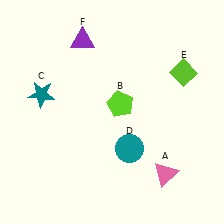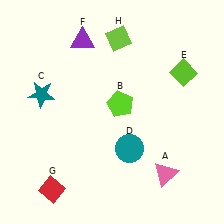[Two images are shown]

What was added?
A red diamond (G), a lime diamond (H) were added in Image 2.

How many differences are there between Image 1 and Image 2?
There are 2 differences between the two images.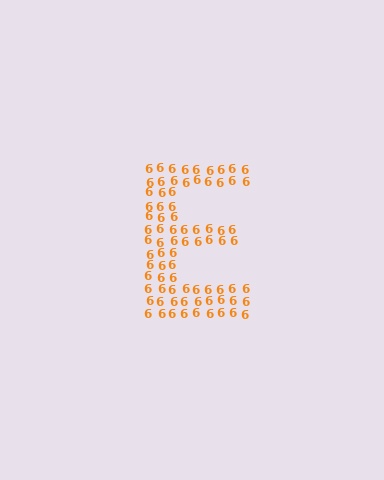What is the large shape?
The large shape is the letter E.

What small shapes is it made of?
It is made of small digit 6's.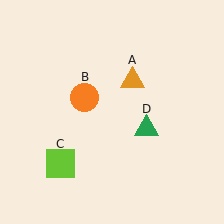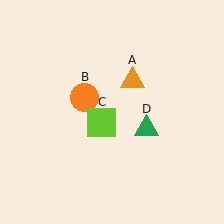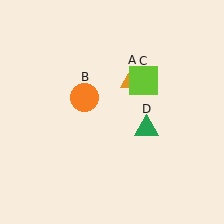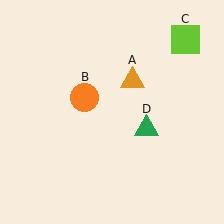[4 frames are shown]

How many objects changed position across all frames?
1 object changed position: lime square (object C).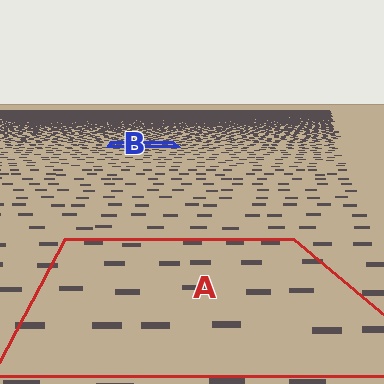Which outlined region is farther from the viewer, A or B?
Region B is farther from the viewer — the texture elements inside it appear smaller and more densely packed.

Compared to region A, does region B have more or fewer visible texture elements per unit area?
Region B has more texture elements per unit area — they are packed more densely because it is farther away.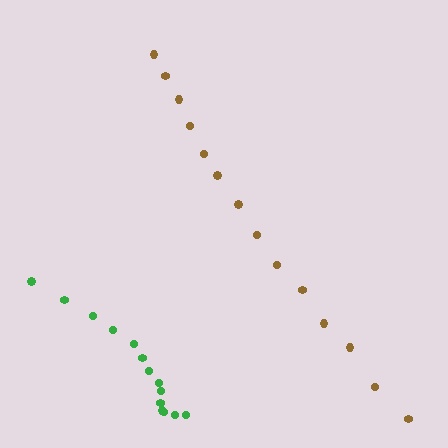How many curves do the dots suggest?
There are 2 distinct paths.